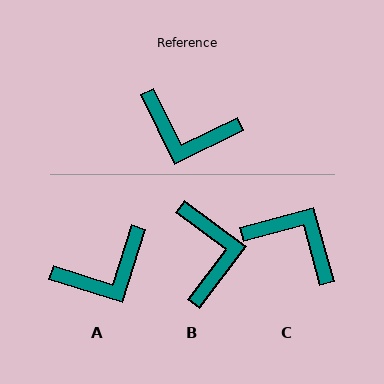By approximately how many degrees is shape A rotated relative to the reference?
Approximately 46 degrees counter-clockwise.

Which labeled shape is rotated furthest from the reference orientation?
C, about 169 degrees away.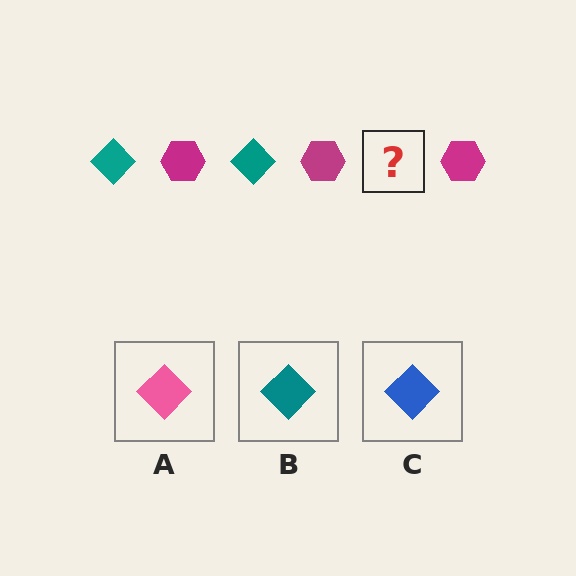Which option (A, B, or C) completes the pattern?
B.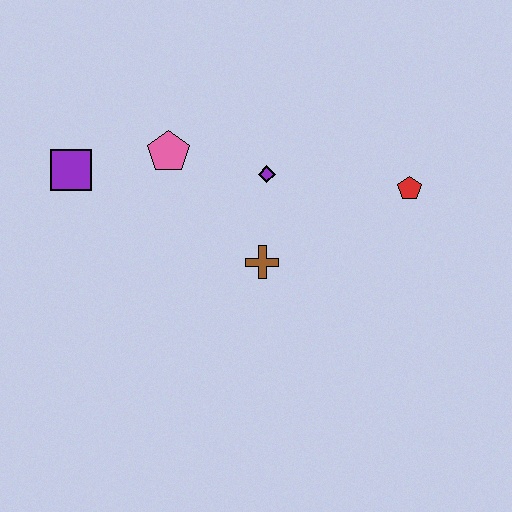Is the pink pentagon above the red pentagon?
Yes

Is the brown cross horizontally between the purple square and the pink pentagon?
No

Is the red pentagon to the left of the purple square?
No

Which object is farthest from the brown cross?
The purple square is farthest from the brown cross.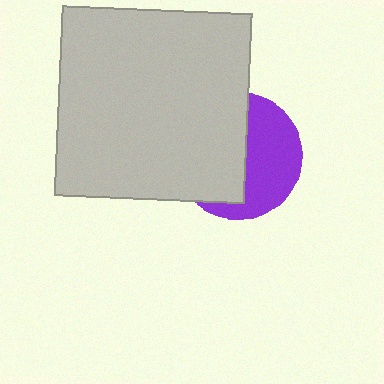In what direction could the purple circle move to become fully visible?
The purple circle could move right. That would shift it out from behind the light gray square entirely.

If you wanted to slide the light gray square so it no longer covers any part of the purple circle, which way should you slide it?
Slide it left — that is the most direct way to separate the two shapes.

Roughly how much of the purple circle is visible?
About half of it is visible (roughly 46%).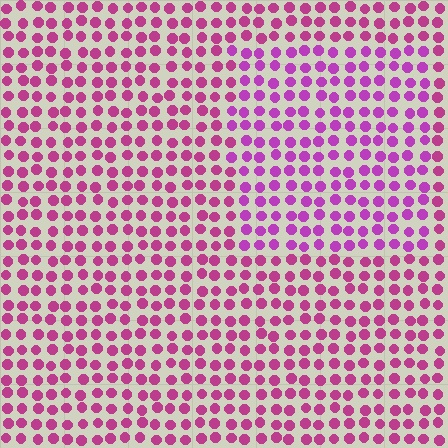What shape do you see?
I see a rectangle.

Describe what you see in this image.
The image is filled with small magenta elements in a uniform arrangement. A rectangle-shaped region is visible where the elements are tinted to a slightly different hue, forming a subtle color boundary.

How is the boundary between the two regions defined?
The boundary is defined purely by a slight shift in hue (about 24 degrees). Spacing, size, and orientation are identical on both sides.